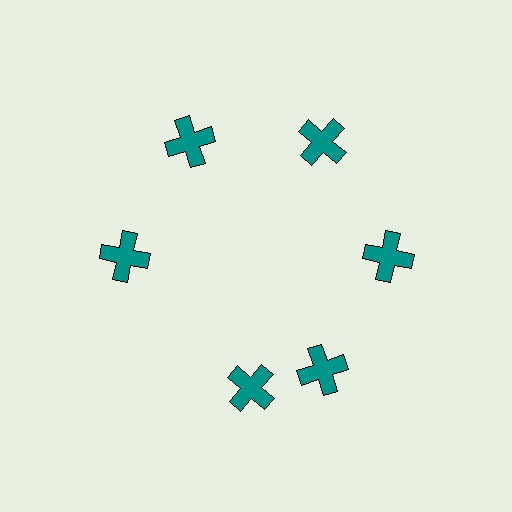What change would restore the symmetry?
The symmetry would be restored by rotating it back into even spacing with its neighbors so that all 6 crosses sit at equal angles and equal distance from the center.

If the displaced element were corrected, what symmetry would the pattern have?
It would have 6-fold rotational symmetry — the pattern would map onto itself every 60 degrees.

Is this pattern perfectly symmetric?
No. The 6 teal crosses are arranged in a ring, but one element near the 7 o'clock position is rotated out of alignment along the ring, breaking the 6-fold rotational symmetry.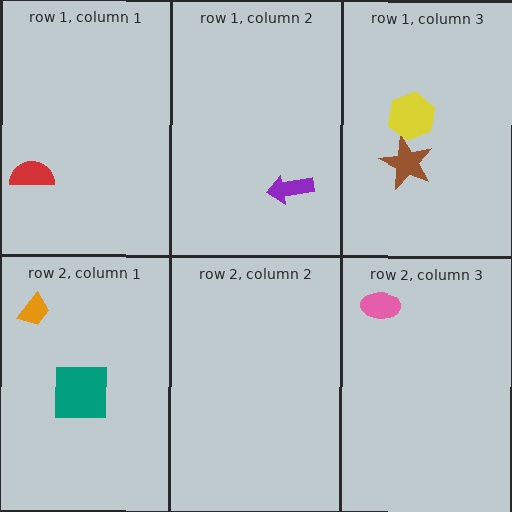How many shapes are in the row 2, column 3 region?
1.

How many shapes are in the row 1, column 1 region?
1.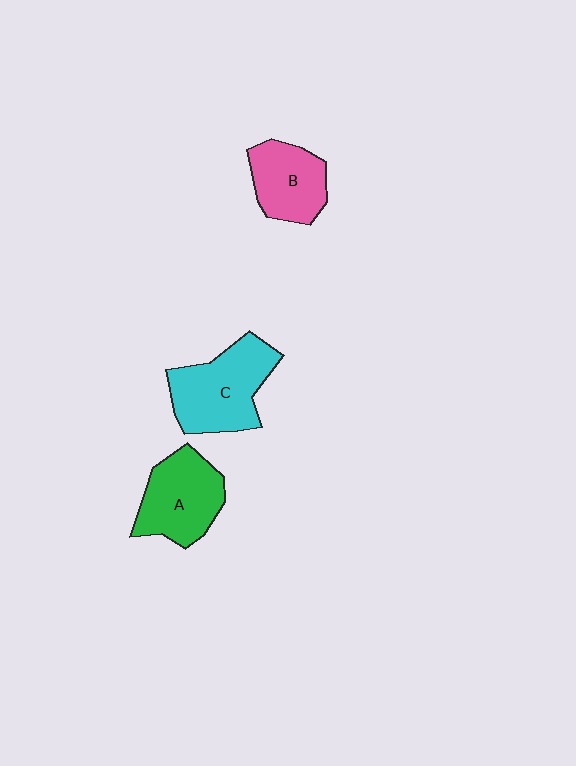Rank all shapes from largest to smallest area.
From largest to smallest: C (cyan), A (green), B (pink).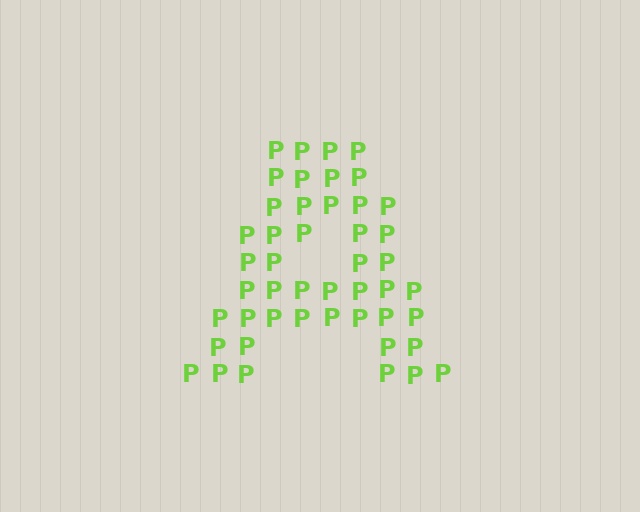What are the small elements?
The small elements are letter P's.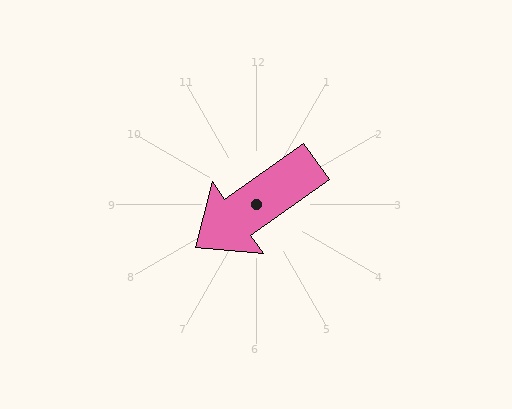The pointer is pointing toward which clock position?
Roughly 8 o'clock.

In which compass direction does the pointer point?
Southwest.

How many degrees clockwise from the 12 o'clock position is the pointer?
Approximately 235 degrees.